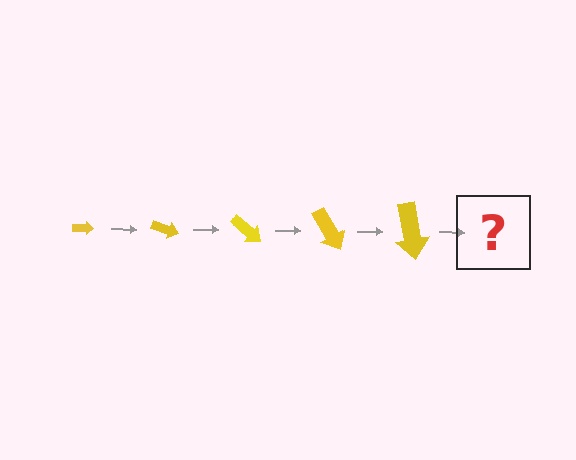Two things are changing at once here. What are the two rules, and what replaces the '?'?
The two rules are that the arrow grows larger each step and it rotates 20 degrees each step. The '?' should be an arrow, larger than the previous one and rotated 100 degrees from the start.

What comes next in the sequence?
The next element should be an arrow, larger than the previous one and rotated 100 degrees from the start.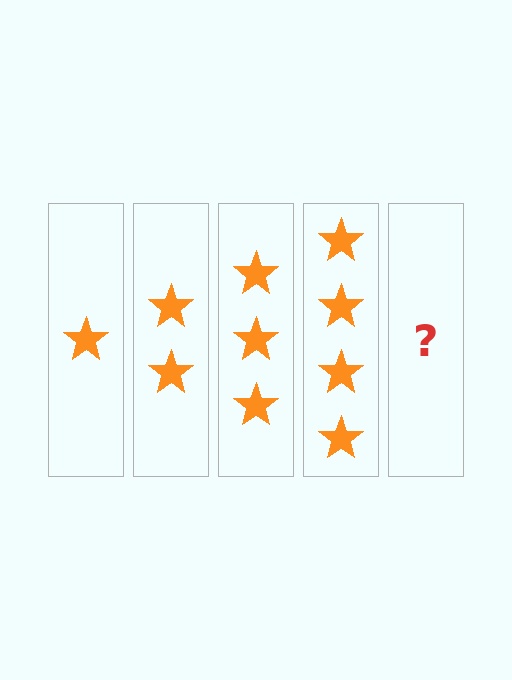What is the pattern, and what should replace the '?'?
The pattern is that each step adds one more star. The '?' should be 5 stars.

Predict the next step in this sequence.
The next step is 5 stars.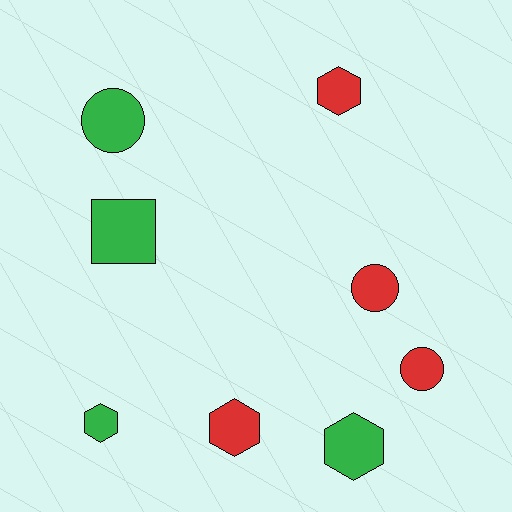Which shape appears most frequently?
Hexagon, with 4 objects.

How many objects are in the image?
There are 8 objects.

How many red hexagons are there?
There are 2 red hexagons.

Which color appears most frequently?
Green, with 4 objects.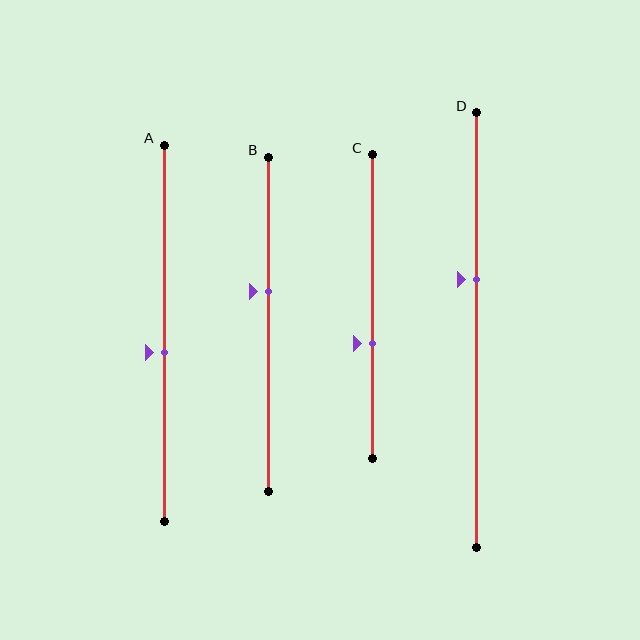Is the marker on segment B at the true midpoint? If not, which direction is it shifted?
No, the marker on segment B is shifted upward by about 10% of the segment length.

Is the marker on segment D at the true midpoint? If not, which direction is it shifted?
No, the marker on segment D is shifted upward by about 12% of the segment length.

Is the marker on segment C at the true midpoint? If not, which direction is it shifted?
No, the marker on segment C is shifted downward by about 12% of the segment length.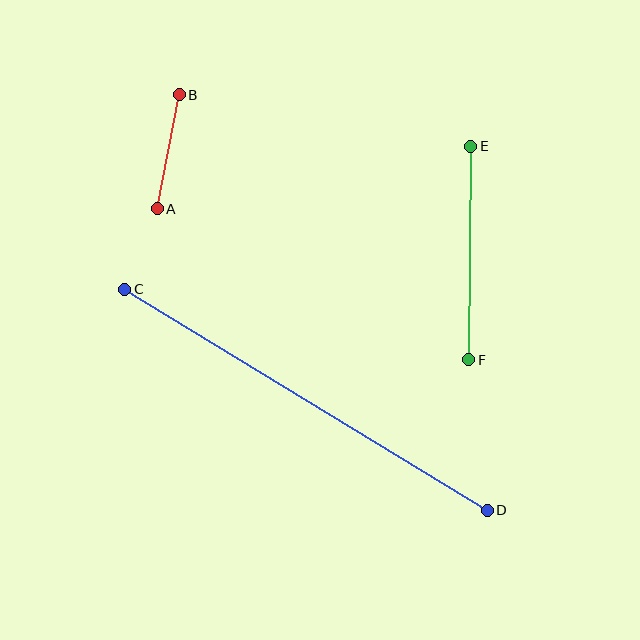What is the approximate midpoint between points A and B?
The midpoint is at approximately (168, 152) pixels.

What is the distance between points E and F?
The distance is approximately 213 pixels.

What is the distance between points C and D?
The distance is approximately 425 pixels.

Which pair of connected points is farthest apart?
Points C and D are farthest apart.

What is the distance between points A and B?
The distance is approximately 116 pixels.